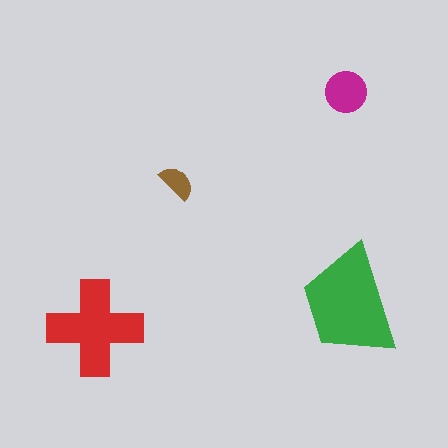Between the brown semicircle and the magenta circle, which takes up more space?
The magenta circle.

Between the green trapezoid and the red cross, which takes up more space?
The green trapezoid.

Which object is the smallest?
The brown semicircle.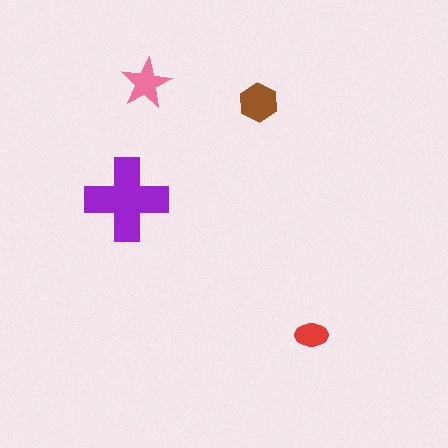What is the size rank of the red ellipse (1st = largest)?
4th.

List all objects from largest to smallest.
The purple cross, the brown hexagon, the pink star, the red ellipse.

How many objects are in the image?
There are 4 objects in the image.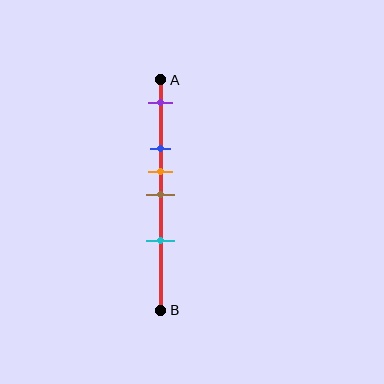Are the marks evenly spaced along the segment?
No, the marks are not evenly spaced.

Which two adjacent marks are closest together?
The orange and brown marks are the closest adjacent pair.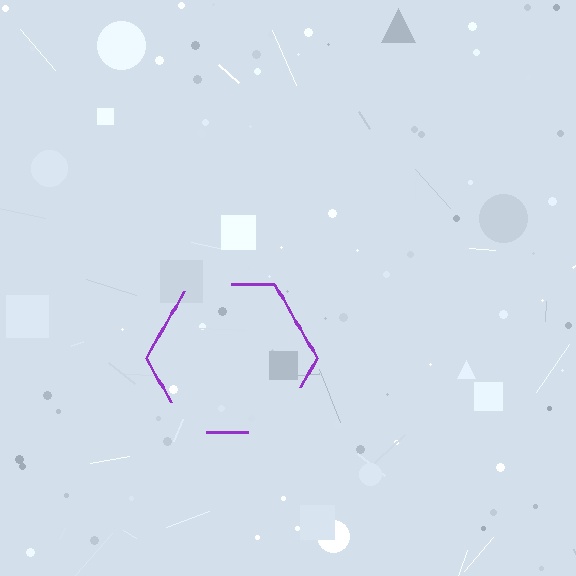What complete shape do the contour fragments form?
The contour fragments form a hexagon.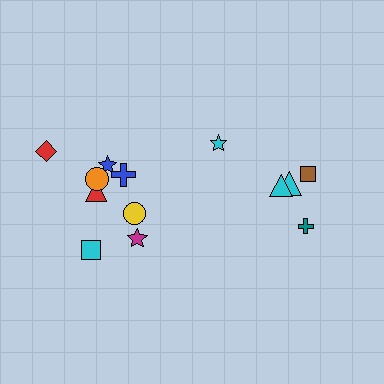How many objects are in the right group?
There are 5 objects.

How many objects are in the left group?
There are 8 objects.